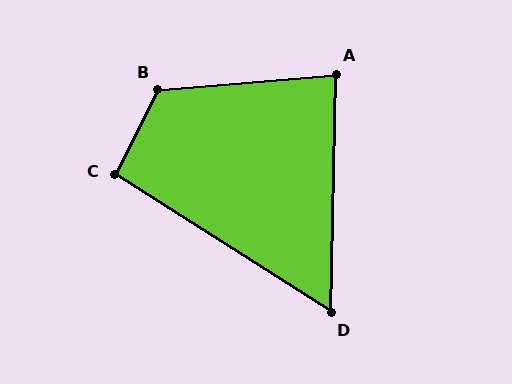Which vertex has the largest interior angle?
B, at approximately 121 degrees.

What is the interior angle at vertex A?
Approximately 84 degrees (acute).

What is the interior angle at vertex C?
Approximately 96 degrees (obtuse).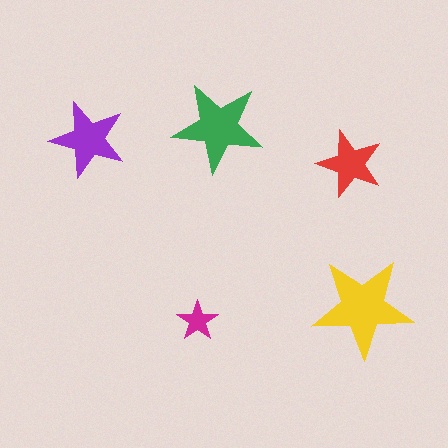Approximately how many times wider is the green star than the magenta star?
About 2 times wider.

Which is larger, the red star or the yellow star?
The yellow one.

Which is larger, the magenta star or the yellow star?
The yellow one.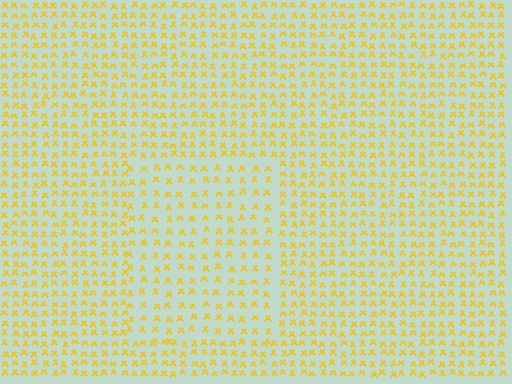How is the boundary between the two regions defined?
The boundary is defined by a change in element density (approximately 1.6x ratio). All elements are the same color, size, and shape.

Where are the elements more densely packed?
The elements are more densely packed outside the rectangle boundary.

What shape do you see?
I see a rectangle.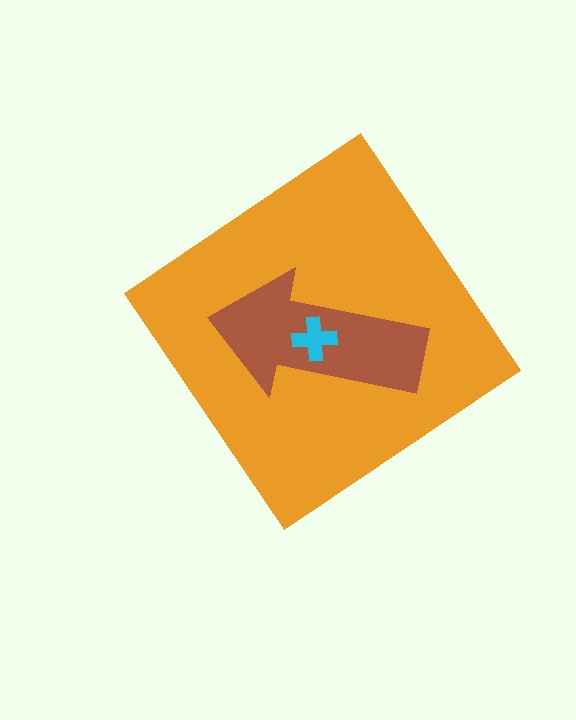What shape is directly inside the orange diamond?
The brown arrow.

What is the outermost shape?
The orange diamond.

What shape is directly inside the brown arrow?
The cyan cross.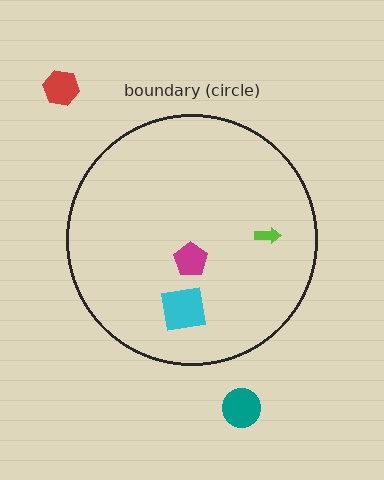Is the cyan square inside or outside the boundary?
Inside.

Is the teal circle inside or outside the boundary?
Outside.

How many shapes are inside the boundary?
3 inside, 2 outside.